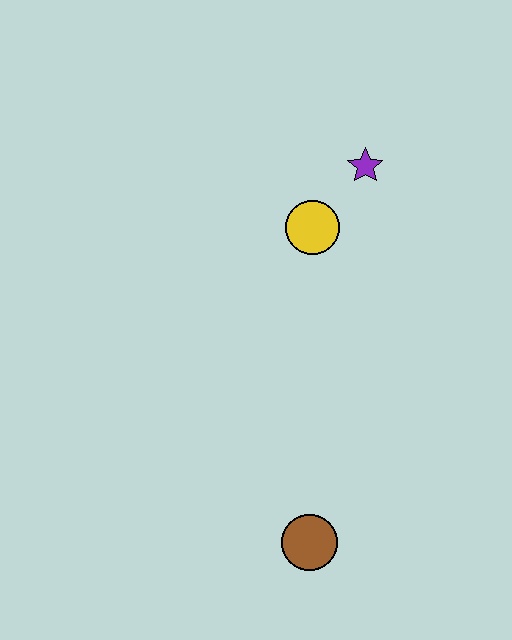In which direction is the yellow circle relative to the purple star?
The yellow circle is below the purple star.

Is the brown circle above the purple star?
No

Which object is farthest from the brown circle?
The purple star is farthest from the brown circle.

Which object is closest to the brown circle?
The yellow circle is closest to the brown circle.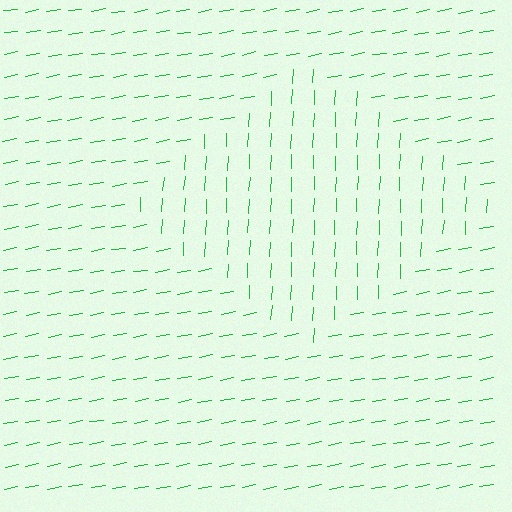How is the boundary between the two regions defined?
The boundary is defined purely by a change in line orientation (approximately 77 degrees difference). All lines are the same color and thickness.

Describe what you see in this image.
The image is filled with small green line segments. A diamond region in the image has lines oriented differently from the surrounding lines, creating a visible texture boundary.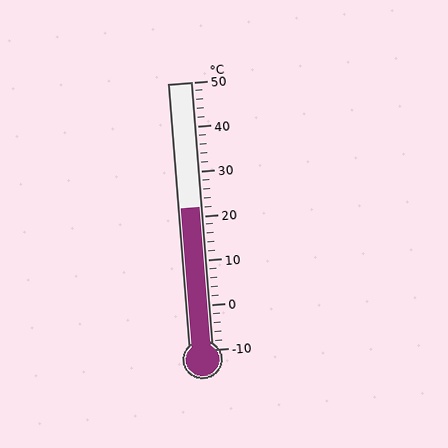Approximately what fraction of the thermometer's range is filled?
The thermometer is filled to approximately 55% of its range.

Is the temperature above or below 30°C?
The temperature is below 30°C.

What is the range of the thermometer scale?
The thermometer scale ranges from -10°C to 50°C.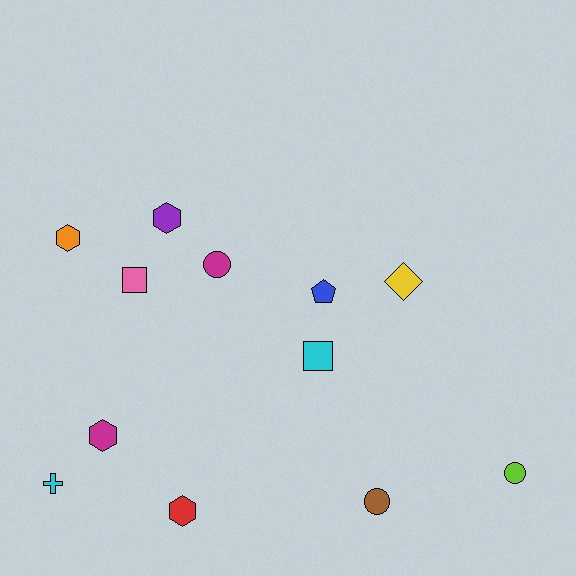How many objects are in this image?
There are 12 objects.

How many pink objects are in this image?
There is 1 pink object.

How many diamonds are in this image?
There is 1 diamond.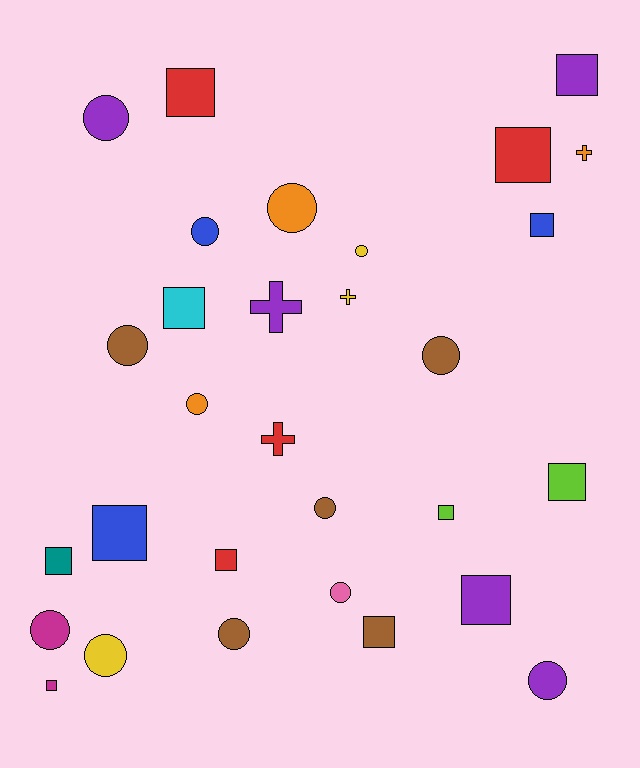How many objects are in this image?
There are 30 objects.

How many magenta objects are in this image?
There are 2 magenta objects.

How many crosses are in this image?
There are 4 crosses.